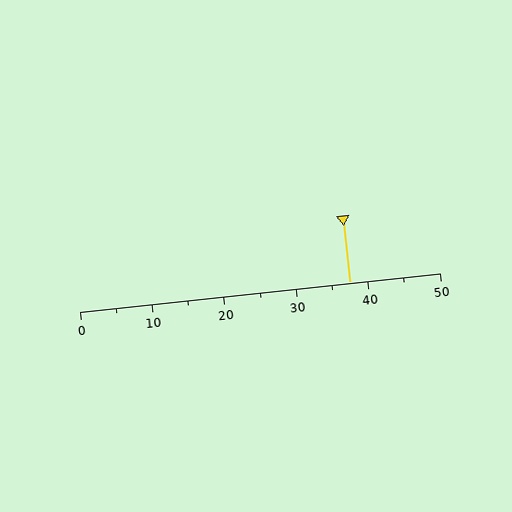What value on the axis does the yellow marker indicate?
The marker indicates approximately 37.5.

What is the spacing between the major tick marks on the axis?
The major ticks are spaced 10 apart.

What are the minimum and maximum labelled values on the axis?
The axis runs from 0 to 50.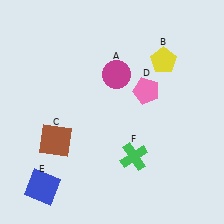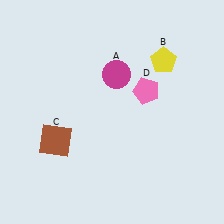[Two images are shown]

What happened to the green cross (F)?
The green cross (F) was removed in Image 2. It was in the bottom-right area of Image 1.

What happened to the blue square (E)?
The blue square (E) was removed in Image 2. It was in the bottom-left area of Image 1.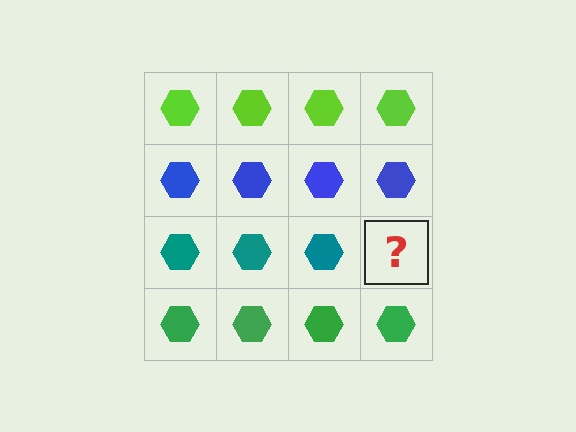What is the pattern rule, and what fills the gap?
The rule is that each row has a consistent color. The gap should be filled with a teal hexagon.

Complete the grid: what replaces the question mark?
The question mark should be replaced with a teal hexagon.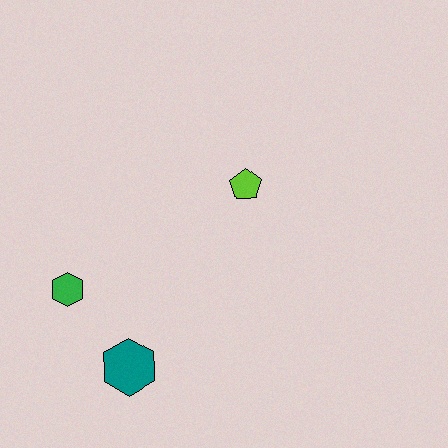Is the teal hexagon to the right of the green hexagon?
Yes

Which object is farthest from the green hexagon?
The lime pentagon is farthest from the green hexagon.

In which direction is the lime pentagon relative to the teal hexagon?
The lime pentagon is above the teal hexagon.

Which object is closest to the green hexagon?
The teal hexagon is closest to the green hexagon.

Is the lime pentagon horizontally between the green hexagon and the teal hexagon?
No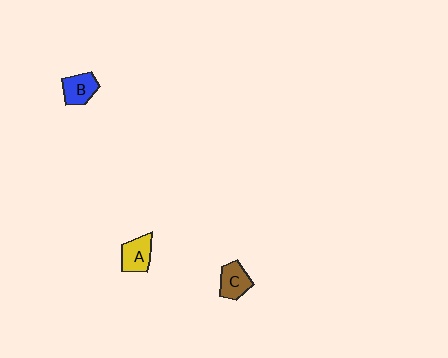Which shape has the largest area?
Shape A (yellow).